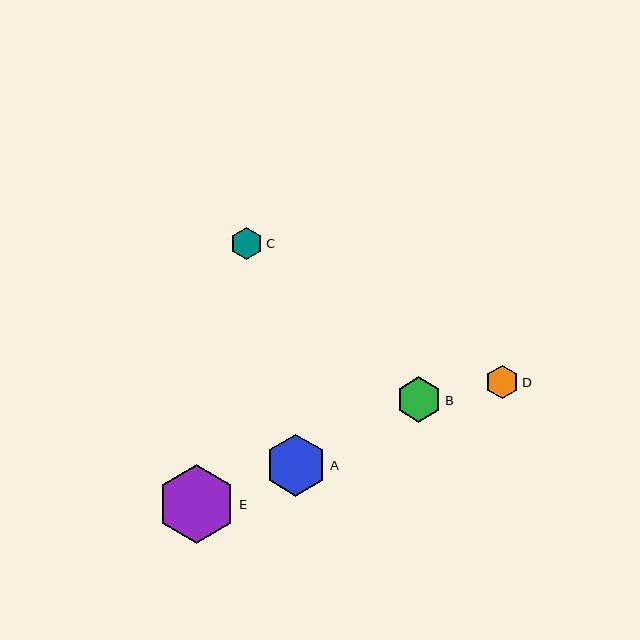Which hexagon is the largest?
Hexagon E is the largest with a size of approximately 79 pixels.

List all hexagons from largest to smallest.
From largest to smallest: E, A, B, D, C.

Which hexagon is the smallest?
Hexagon C is the smallest with a size of approximately 32 pixels.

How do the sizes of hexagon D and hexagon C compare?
Hexagon D and hexagon C are approximately the same size.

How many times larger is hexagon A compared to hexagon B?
Hexagon A is approximately 1.4 times the size of hexagon B.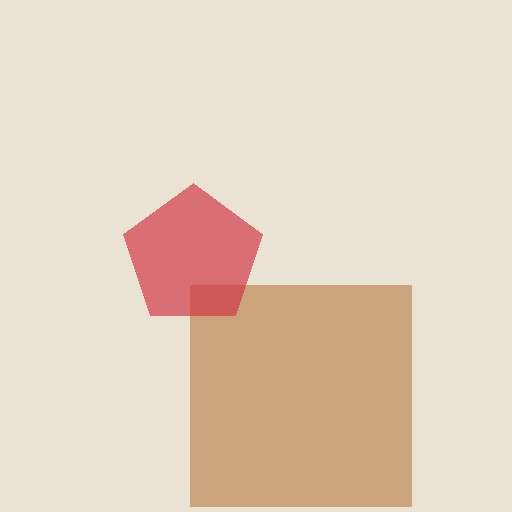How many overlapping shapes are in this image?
There are 2 overlapping shapes in the image.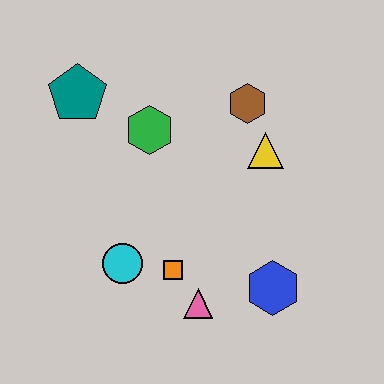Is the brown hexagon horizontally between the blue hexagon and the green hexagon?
Yes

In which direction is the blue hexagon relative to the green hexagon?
The blue hexagon is below the green hexagon.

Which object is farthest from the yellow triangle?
The teal pentagon is farthest from the yellow triangle.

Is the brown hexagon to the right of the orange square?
Yes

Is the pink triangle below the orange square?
Yes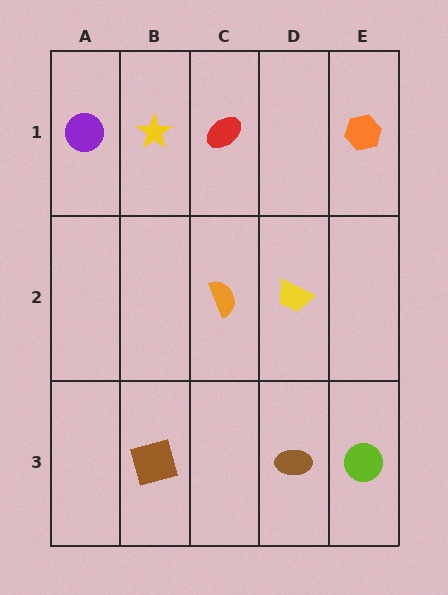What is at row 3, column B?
A brown square.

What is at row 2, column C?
An orange semicircle.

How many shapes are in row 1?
4 shapes.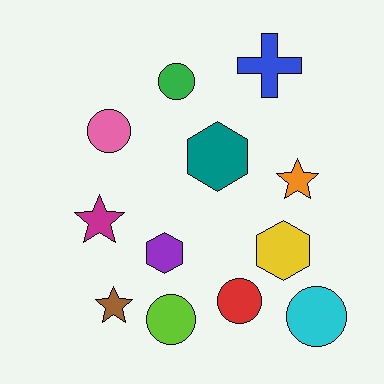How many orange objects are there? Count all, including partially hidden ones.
There is 1 orange object.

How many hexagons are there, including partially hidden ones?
There are 3 hexagons.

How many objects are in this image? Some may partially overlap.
There are 12 objects.